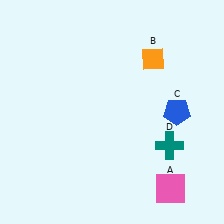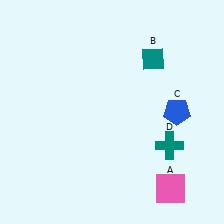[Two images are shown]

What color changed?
The diamond (B) changed from orange in Image 1 to teal in Image 2.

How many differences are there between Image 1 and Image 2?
There is 1 difference between the two images.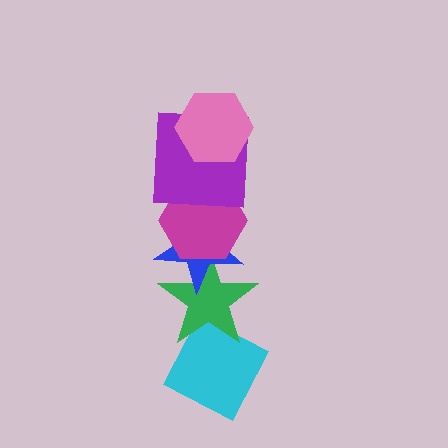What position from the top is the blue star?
The blue star is 4th from the top.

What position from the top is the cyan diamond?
The cyan diamond is 6th from the top.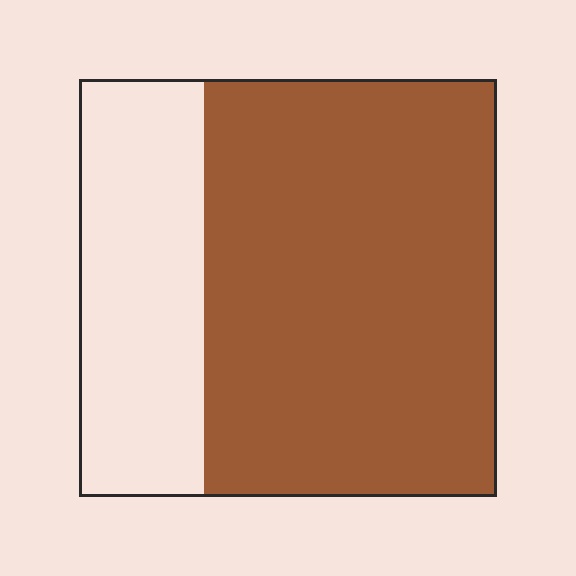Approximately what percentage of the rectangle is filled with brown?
Approximately 70%.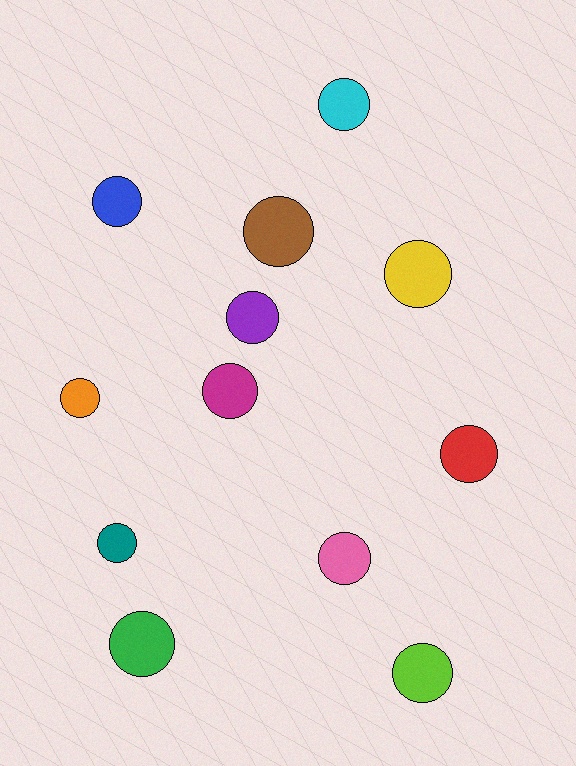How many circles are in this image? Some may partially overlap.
There are 12 circles.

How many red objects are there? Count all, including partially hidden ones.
There is 1 red object.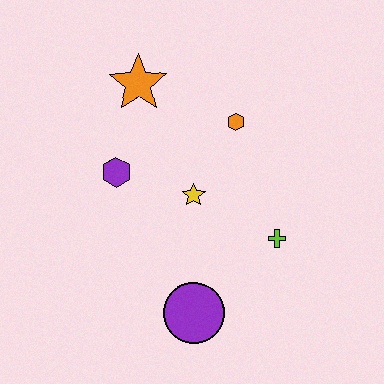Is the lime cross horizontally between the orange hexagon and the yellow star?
No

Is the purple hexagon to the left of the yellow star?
Yes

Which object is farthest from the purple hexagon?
The lime cross is farthest from the purple hexagon.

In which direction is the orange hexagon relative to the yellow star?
The orange hexagon is above the yellow star.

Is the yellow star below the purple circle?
No